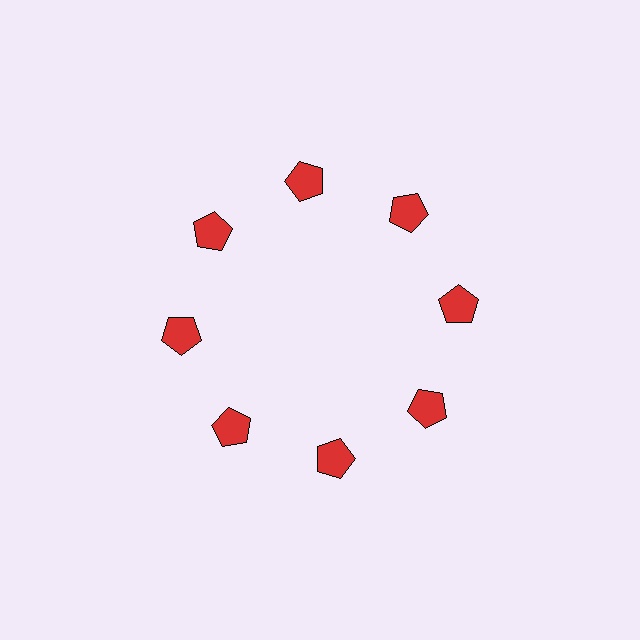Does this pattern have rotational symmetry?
Yes, this pattern has 8-fold rotational symmetry. It looks the same after rotating 45 degrees around the center.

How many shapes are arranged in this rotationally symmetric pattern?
There are 8 shapes, arranged in 8 groups of 1.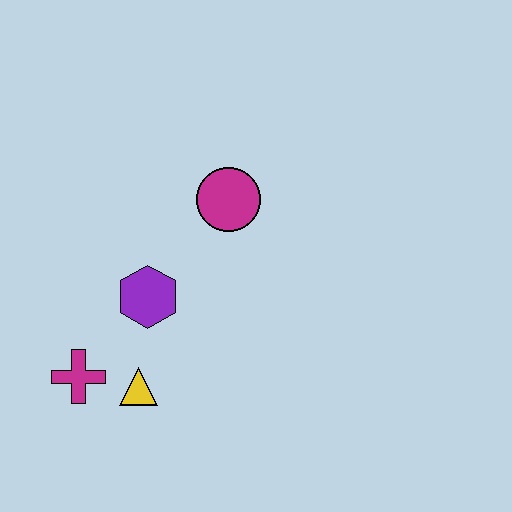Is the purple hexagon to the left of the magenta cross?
No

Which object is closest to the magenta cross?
The yellow triangle is closest to the magenta cross.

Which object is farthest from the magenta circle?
The magenta cross is farthest from the magenta circle.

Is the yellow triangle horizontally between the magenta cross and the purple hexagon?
Yes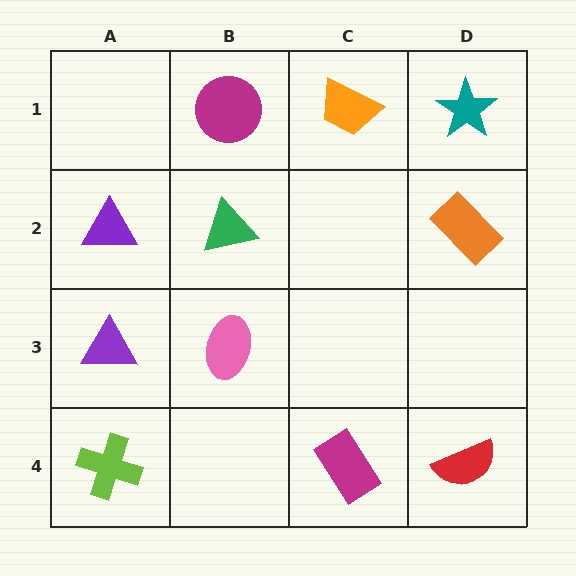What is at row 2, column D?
An orange rectangle.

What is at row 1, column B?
A magenta circle.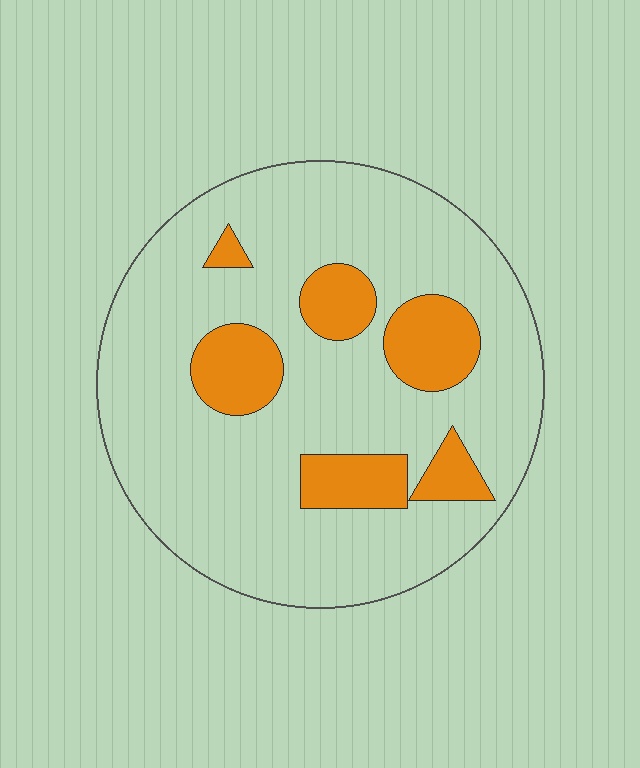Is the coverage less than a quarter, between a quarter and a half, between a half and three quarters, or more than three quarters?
Less than a quarter.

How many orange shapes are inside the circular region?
6.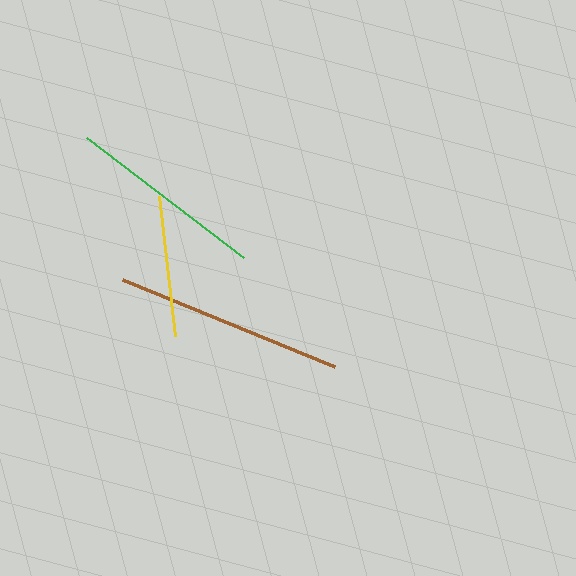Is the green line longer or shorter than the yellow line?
The green line is longer than the yellow line.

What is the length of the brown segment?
The brown segment is approximately 230 pixels long.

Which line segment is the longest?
The brown line is the longest at approximately 230 pixels.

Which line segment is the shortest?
The yellow line is the shortest at approximately 141 pixels.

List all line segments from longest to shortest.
From longest to shortest: brown, green, yellow.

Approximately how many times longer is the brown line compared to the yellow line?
The brown line is approximately 1.6 times the length of the yellow line.